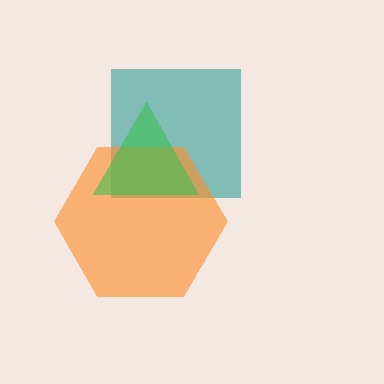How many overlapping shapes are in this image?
There are 3 overlapping shapes in the image.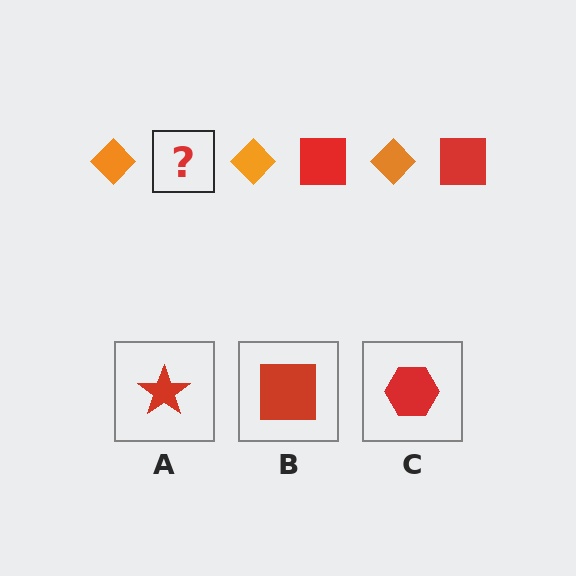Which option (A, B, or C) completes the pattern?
B.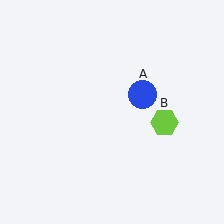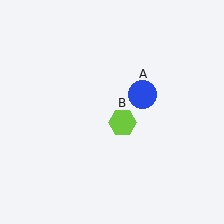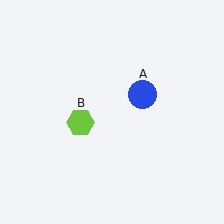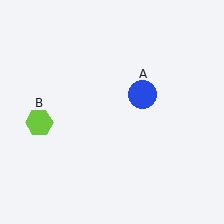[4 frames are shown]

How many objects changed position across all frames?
1 object changed position: lime hexagon (object B).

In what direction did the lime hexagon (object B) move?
The lime hexagon (object B) moved left.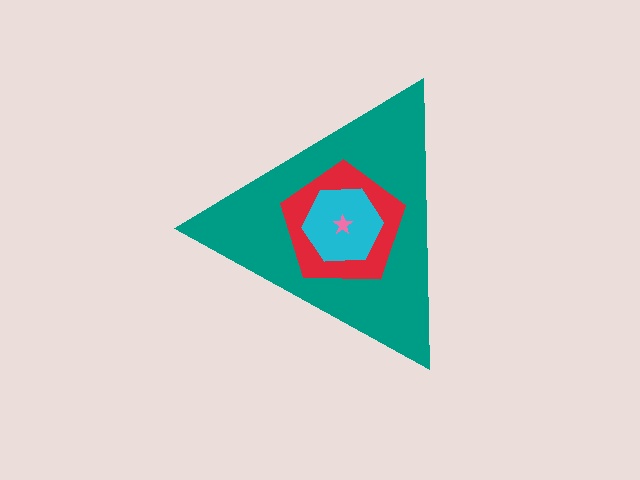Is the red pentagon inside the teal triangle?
Yes.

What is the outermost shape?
The teal triangle.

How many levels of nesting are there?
4.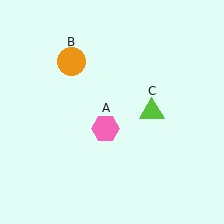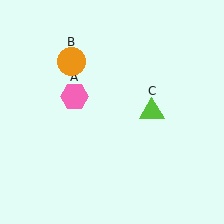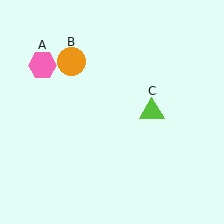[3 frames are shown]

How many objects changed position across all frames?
1 object changed position: pink hexagon (object A).